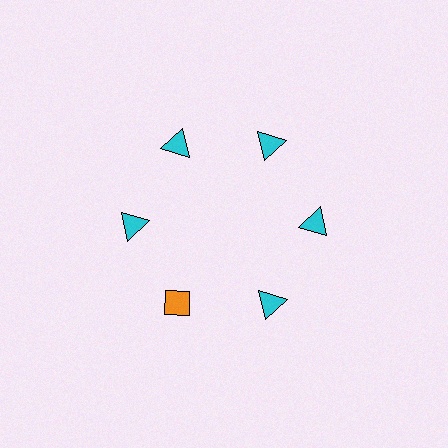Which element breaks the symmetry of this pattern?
The orange diamond at roughly the 7 o'clock position breaks the symmetry. All other shapes are cyan triangles.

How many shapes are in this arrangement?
There are 6 shapes arranged in a ring pattern.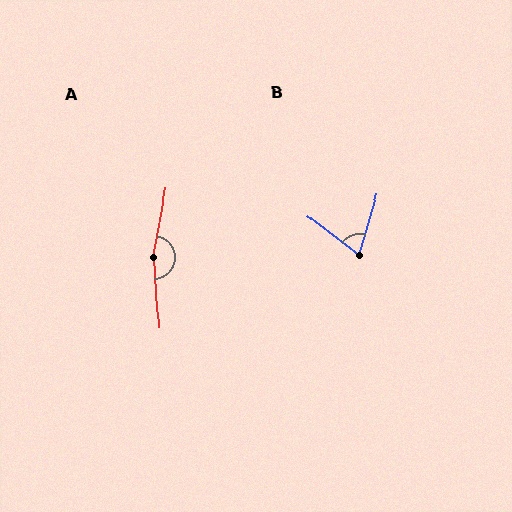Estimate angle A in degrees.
Approximately 165 degrees.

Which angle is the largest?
A, at approximately 165 degrees.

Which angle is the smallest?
B, at approximately 69 degrees.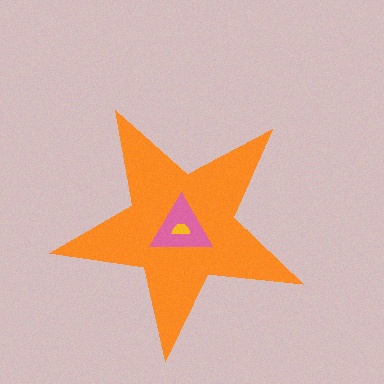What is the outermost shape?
The orange star.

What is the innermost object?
The yellow semicircle.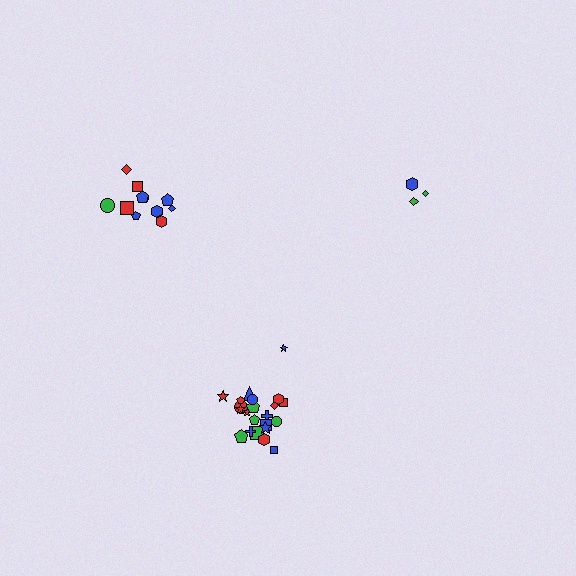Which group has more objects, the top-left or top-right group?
The top-left group.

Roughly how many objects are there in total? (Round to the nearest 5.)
Roughly 35 objects in total.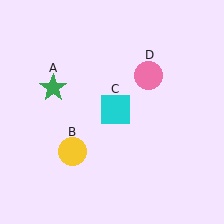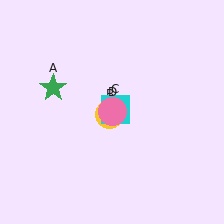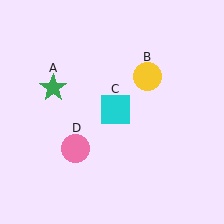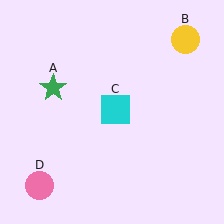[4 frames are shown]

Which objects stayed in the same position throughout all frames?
Green star (object A) and cyan square (object C) remained stationary.